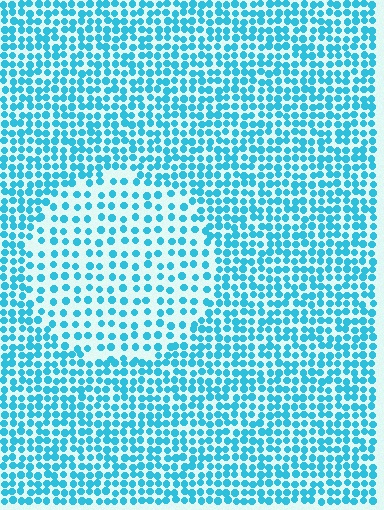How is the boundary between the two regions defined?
The boundary is defined by a change in element density (approximately 1.9x ratio). All elements are the same color, size, and shape.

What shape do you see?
I see a circle.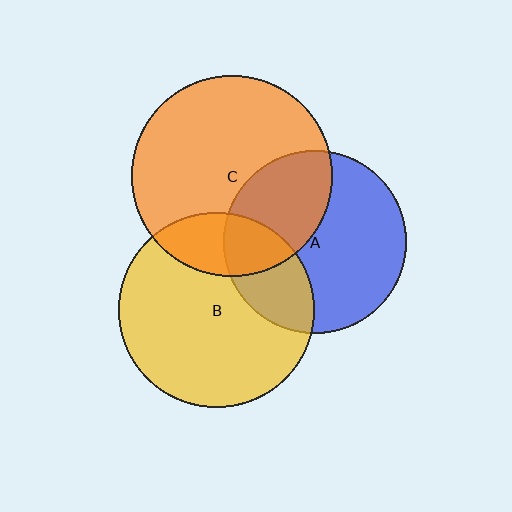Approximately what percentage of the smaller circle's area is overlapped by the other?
Approximately 25%.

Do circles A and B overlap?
Yes.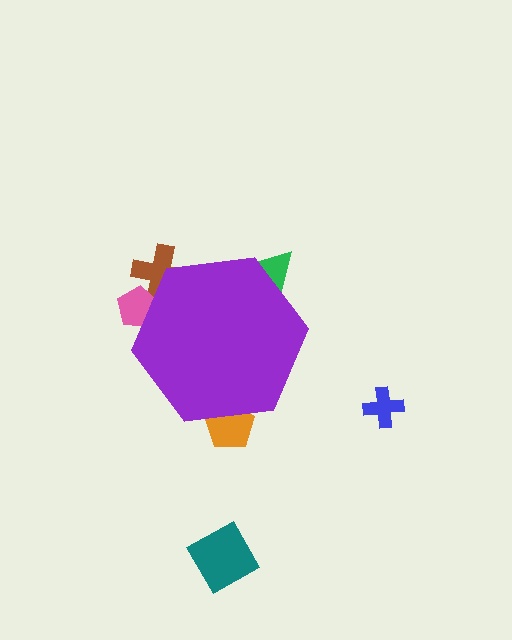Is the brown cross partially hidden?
Yes, the brown cross is partially hidden behind the purple hexagon.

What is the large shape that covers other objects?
A purple hexagon.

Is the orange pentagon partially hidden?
Yes, the orange pentagon is partially hidden behind the purple hexagon.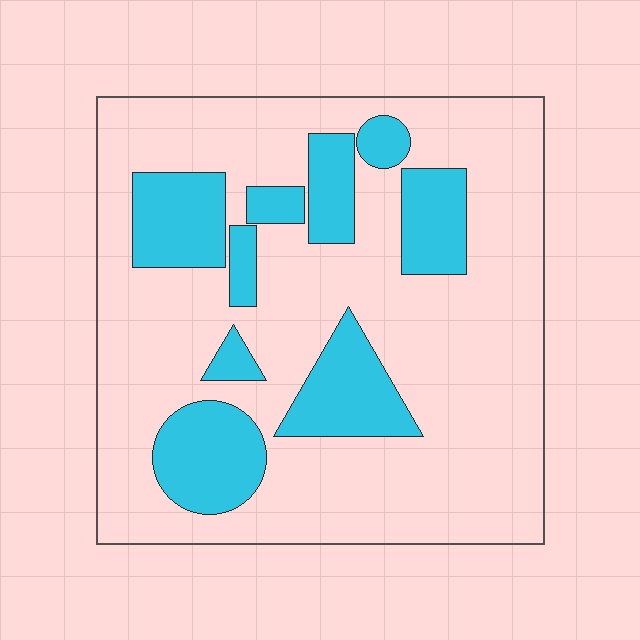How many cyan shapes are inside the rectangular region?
9.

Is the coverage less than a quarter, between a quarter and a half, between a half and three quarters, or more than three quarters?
Between a quarter and a half.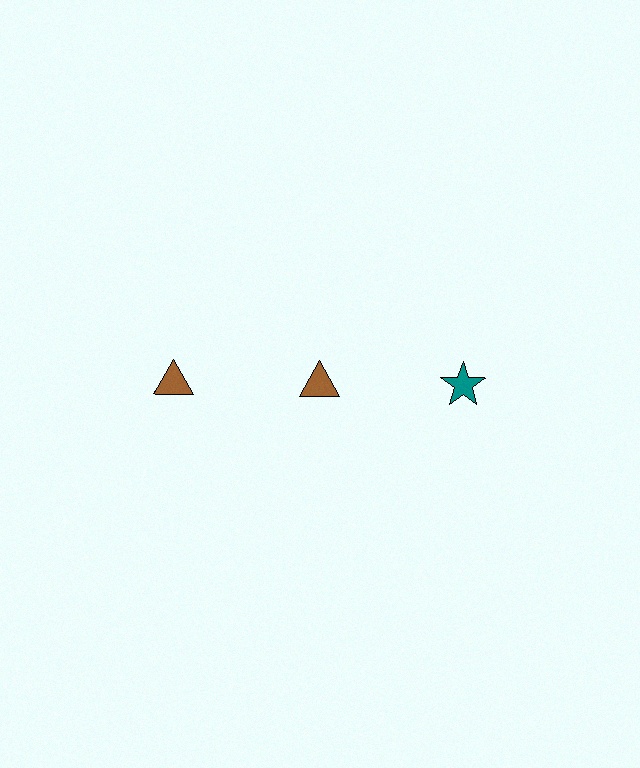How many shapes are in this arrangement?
There are 3 shapes arranged in a grid pattern.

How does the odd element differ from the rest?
It differs in both color (teal instead of brown) and shape (star instead of triangle).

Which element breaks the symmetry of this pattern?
The teal star in the top row, center column breaks the symmetry. All other shapes are brown triangles.